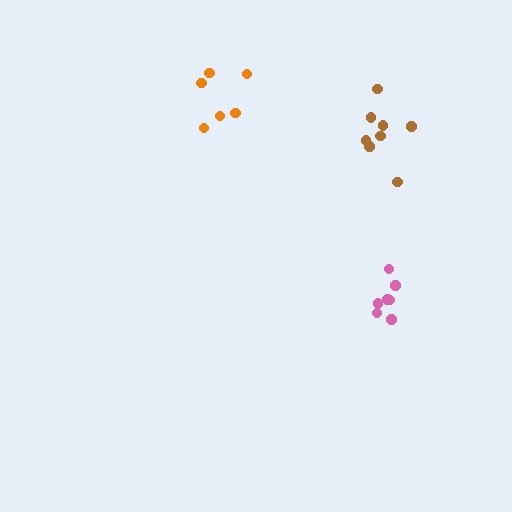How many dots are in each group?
Group 1: 7 dots, Group 2: 8 dots, Group 3: 6 dots (21 total).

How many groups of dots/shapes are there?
There are 3 groups.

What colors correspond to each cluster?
The clusters are colored: pink, brown, orange.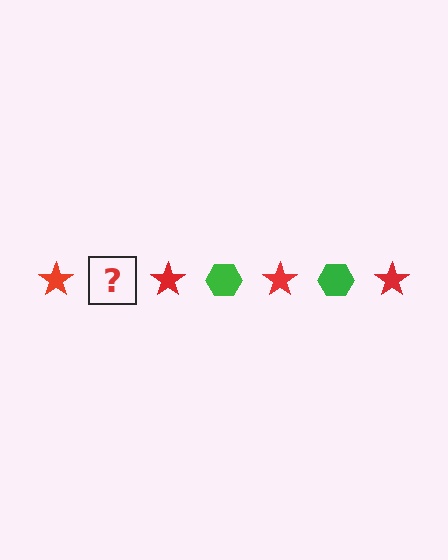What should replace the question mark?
The question mark should be replaced with a green hexagon.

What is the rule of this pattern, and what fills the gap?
The rule is that the pattern alternates between red star and green hexagon. The gap should be filled with a green hexagon.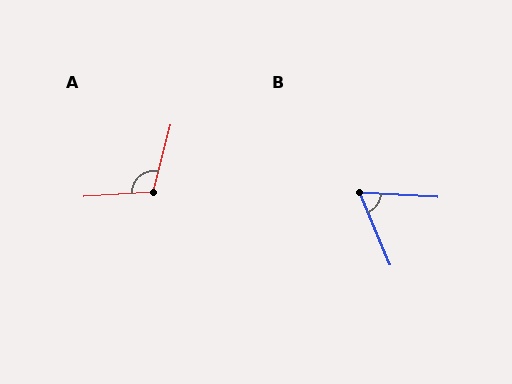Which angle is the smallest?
B, at approximately 64 degrees.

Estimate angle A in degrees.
Approximately 109 degrees.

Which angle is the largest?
A, at approximately 109 degrees.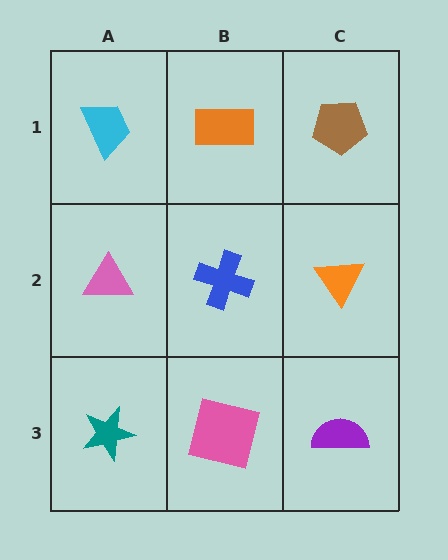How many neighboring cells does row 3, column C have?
2.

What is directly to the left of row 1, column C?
An orange rectangle.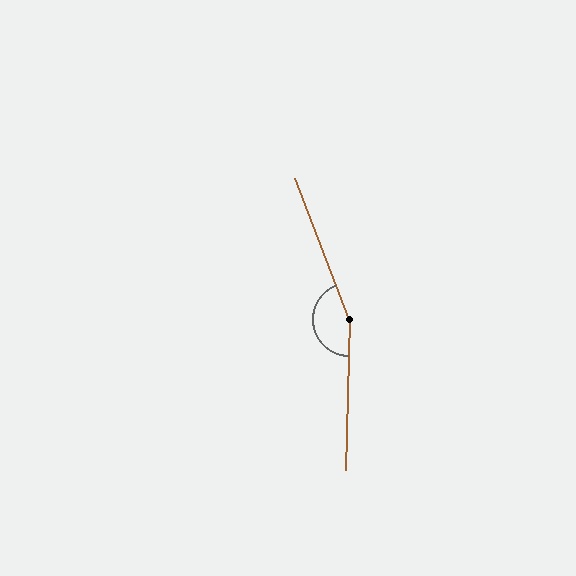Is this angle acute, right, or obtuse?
It is obtuse.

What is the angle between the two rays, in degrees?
Approximately 157 degrees.